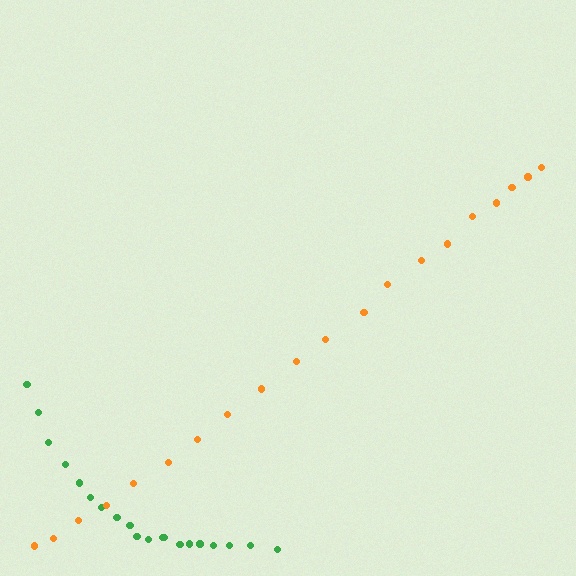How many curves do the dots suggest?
There are 2 distinct paths.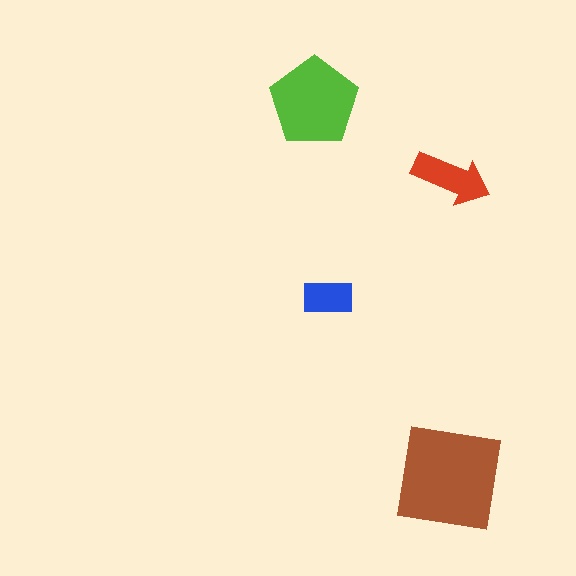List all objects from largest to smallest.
The brown square, the lime pentagon, the red arrow, the blue rectangle.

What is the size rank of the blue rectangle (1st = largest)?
4th.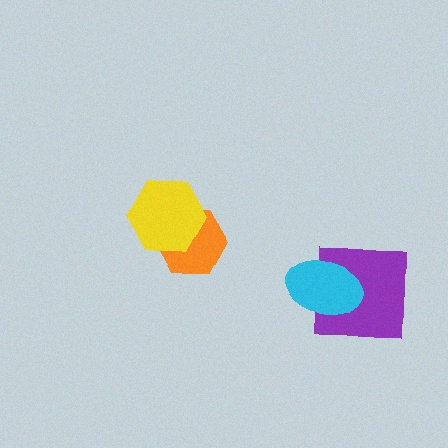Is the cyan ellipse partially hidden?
No, no other shape covers it.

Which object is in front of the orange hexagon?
The yellow hexagon is in front of the orange hexagon.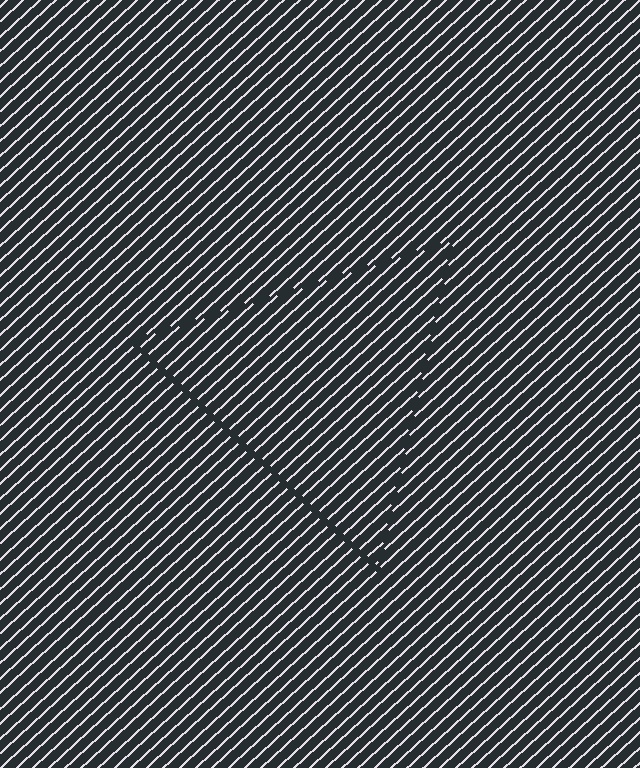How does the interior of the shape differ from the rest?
The interior of the shape contains the same grating, shifted by half a period — the contour is defined by the phase discontinuity where line-ends from the inner and outer gratings abut.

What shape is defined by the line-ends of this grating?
An illusory triangle. The interior of the shape contains the same grating, shifted by half a period — the contour is defined by the phase discontinuity where line-ends from the inner and outer gratings abut.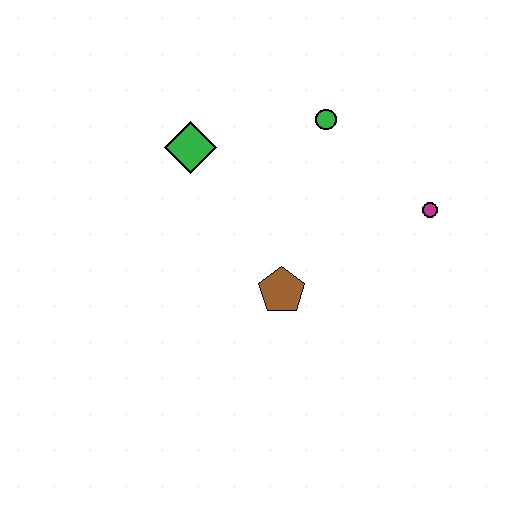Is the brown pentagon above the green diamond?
No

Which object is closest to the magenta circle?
The green circle is closest to the magenta circle.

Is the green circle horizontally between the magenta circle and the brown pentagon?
Yes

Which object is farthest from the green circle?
The brown pentagon is farthest from the green circle.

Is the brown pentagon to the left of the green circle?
Yes